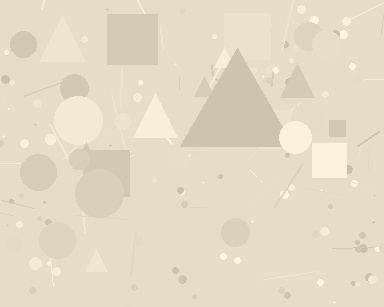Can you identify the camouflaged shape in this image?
The camouflaged shape is a triangle.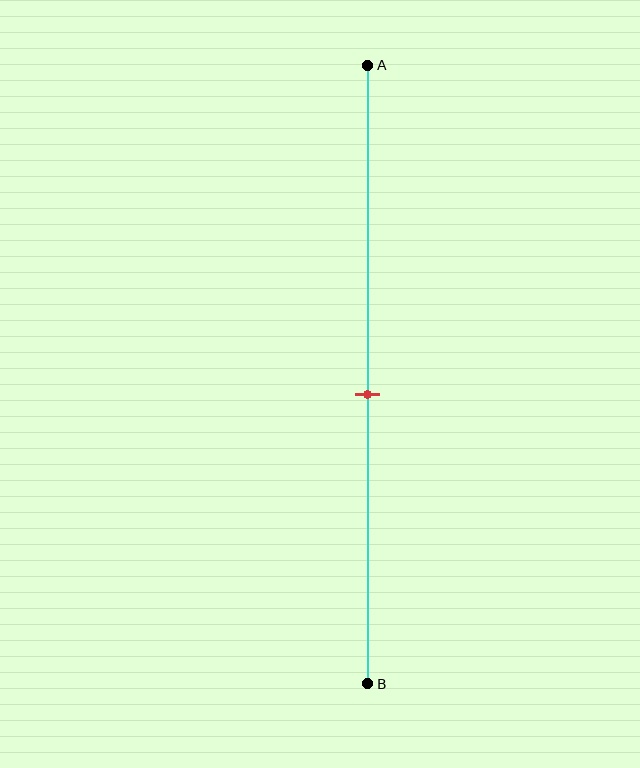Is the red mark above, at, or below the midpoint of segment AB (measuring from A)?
The red mark is below the midpoint of segment AB.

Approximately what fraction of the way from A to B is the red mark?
The red mark is approximately 55% of the way from A to B.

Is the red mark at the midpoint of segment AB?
No, the mark is at about 55% from A, not at the 50% midpoint.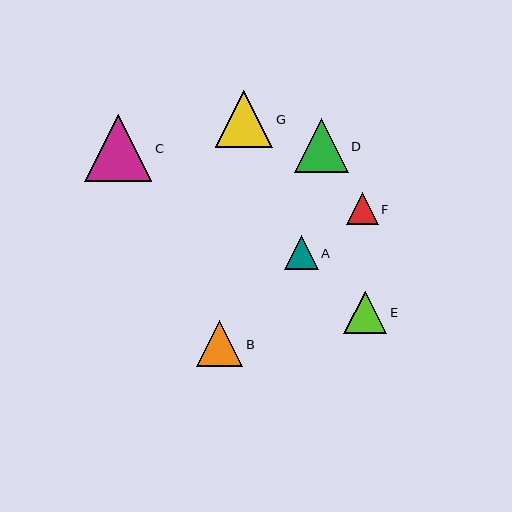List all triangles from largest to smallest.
From largest to smallest: C, G, D, B, E, A, F.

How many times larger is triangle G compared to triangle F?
Triangle G is approximately 1.8 times the size of triangle F.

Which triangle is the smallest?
Triangle F is the smallest with a size of approximately 32 pixels.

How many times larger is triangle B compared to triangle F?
Triangle B is approximately 1.5 times the size of triangle F.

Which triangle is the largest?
Triangle C is the largest with a size of approximately 67 pixels.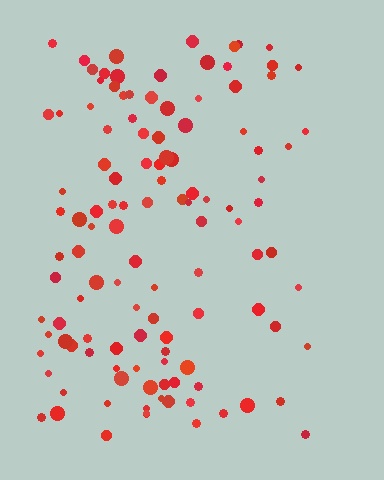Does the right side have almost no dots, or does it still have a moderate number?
Still a moderate number, just noticeably fewer than the left.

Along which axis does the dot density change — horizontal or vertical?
Horizontal.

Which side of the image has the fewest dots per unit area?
The right.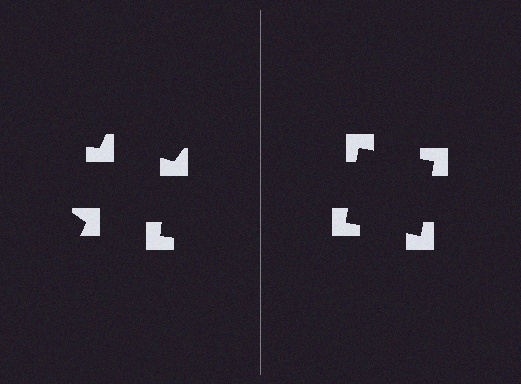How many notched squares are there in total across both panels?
8 — 4 on each side.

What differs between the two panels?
The notched squares are positioned identically on both sides; only the wedge orientations differ. On the right they align to a square; on the left they are misaligned.